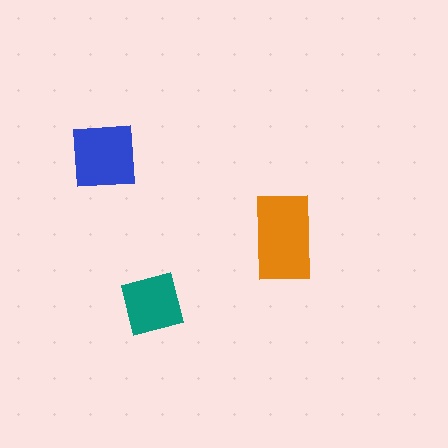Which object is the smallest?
The teal square.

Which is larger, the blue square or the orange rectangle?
The orange rectangle.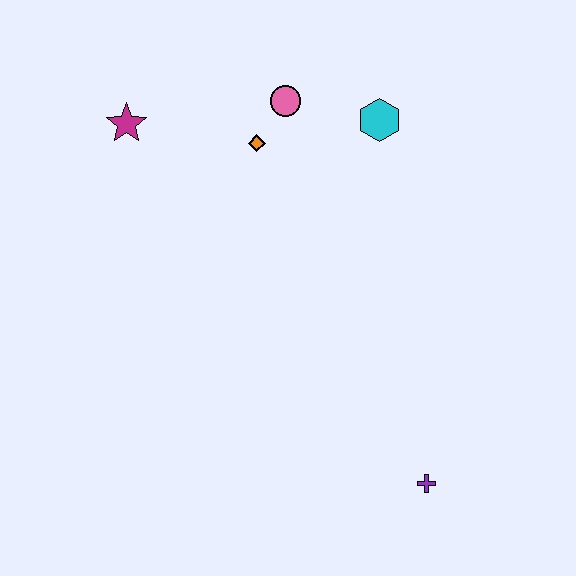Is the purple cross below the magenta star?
Yes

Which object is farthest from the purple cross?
The magenta star is farthest from the purple cross.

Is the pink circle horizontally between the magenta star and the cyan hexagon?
Yes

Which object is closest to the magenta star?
The orange diamond is closest to the magenta star.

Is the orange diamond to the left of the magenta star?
No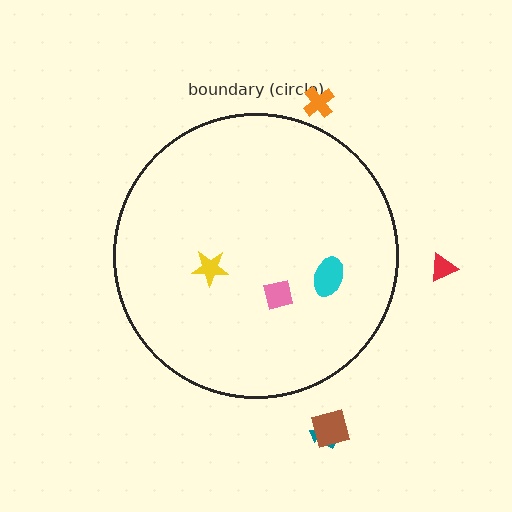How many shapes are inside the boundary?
3 inside, 4 outside.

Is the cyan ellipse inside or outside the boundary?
Inside.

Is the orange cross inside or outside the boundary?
Outside.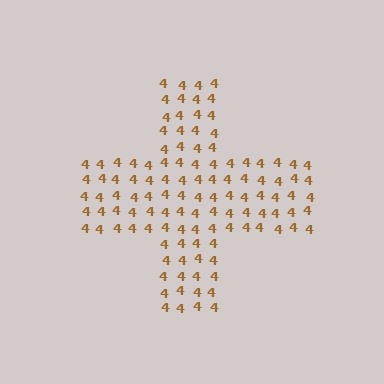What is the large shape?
The large shape is a cross.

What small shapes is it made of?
It is made of small digit 4's.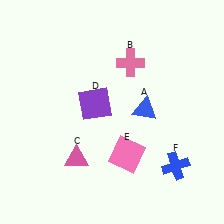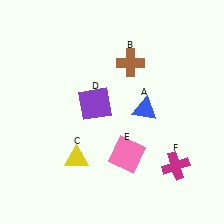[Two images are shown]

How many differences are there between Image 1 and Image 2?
There are 3 differences between the two images.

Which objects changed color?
B changed from pink to brown. C changed from pink to yellow. F changed from blue to magenta.